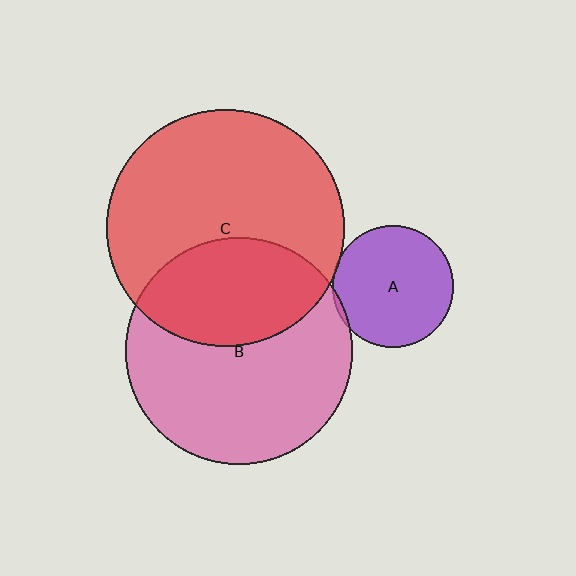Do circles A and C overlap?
Yes.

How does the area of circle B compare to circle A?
Approximately 3.5 times.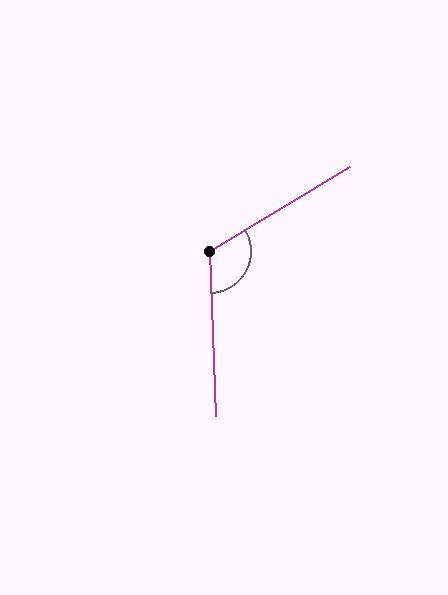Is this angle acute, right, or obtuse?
It is obtuse.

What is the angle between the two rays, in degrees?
Approximately 119 degrees.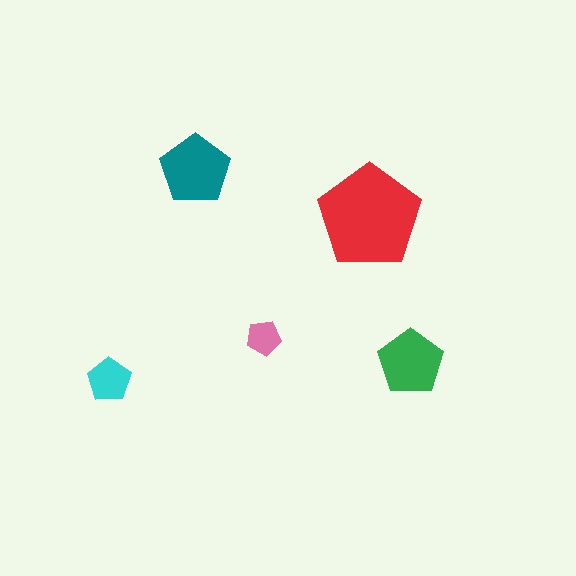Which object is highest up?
The teal pentagon is topmost.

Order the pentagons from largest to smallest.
the red one, the teal one, the green one, the cyan one, the pink one.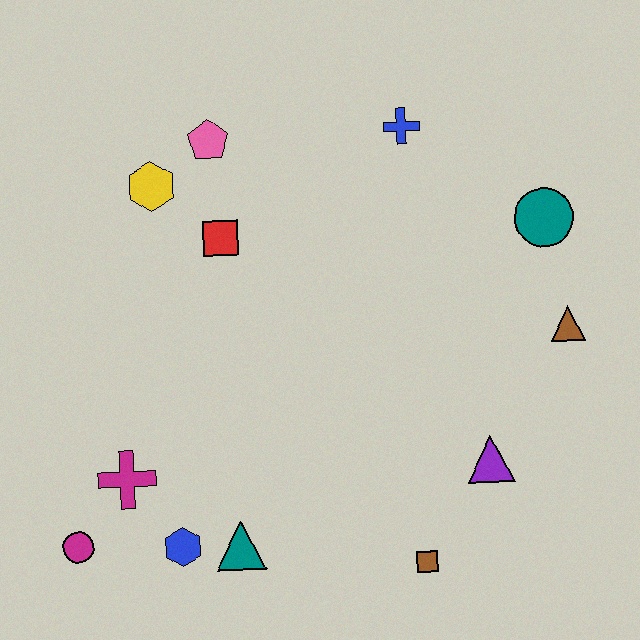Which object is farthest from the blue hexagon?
The teal circle is farthest from the blue hexagon.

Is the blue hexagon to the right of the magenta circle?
Yes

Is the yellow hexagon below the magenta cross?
No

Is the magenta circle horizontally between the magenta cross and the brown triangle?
No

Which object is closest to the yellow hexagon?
The pink pentagon is closest to the yellow hexagon.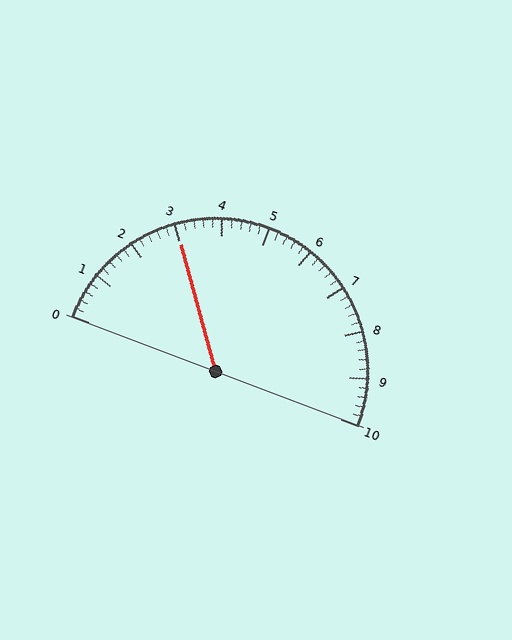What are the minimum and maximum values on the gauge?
The gauge ranges from 0 to 10.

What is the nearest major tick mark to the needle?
The nearest major tick mark is 3.